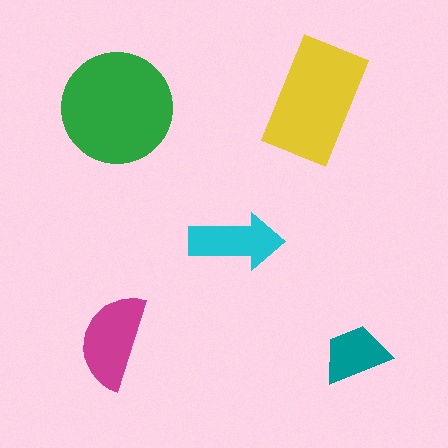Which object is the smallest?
The teal trapezoid.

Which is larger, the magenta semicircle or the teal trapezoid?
The magenta semicircle.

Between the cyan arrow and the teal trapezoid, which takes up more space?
The cyan arrow.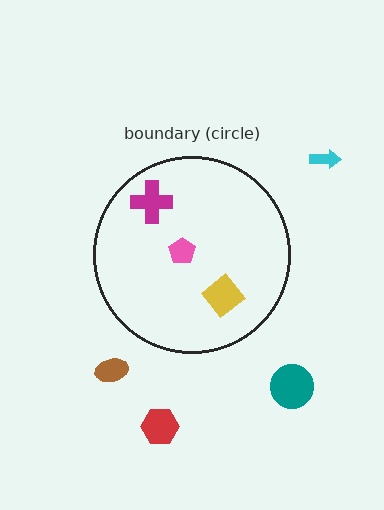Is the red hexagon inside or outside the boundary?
Outside.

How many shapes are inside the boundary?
3 inside, 4 outside.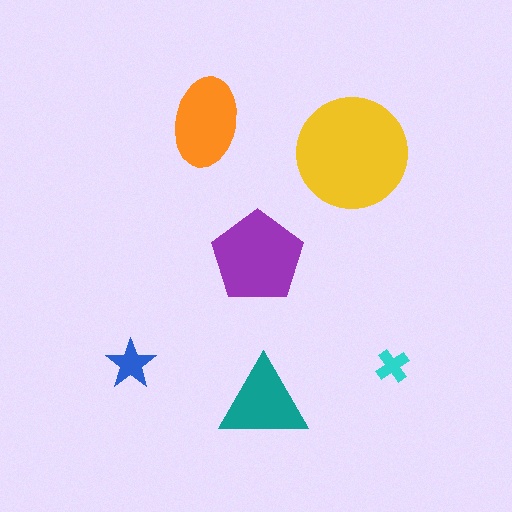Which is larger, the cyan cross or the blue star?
The blue star.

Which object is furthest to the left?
The blue star is leftmost.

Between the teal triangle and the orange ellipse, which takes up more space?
The orange ellipse.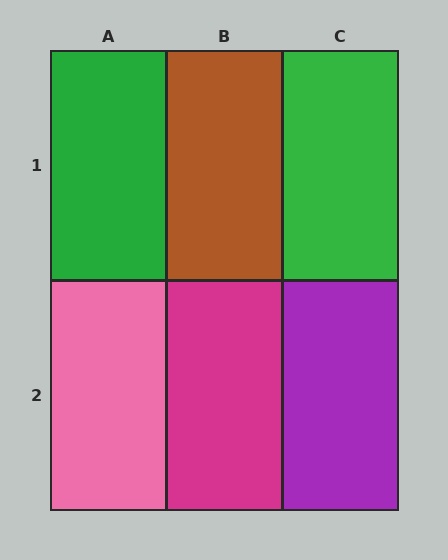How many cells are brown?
1 cell is brown.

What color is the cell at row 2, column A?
Pink.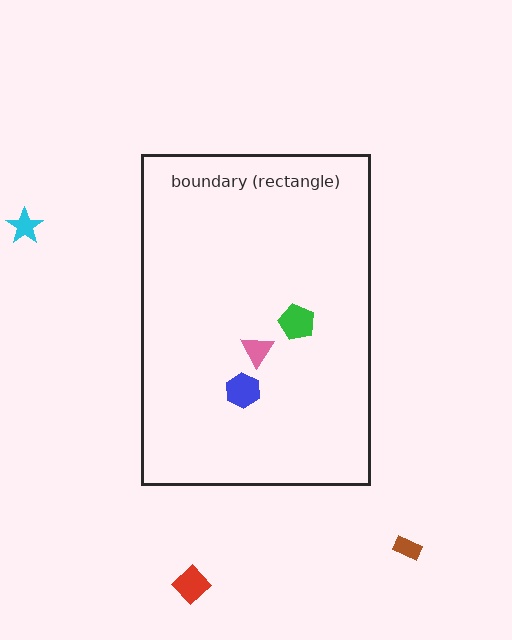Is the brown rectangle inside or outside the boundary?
Outside.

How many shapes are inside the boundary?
3 inside, 3 outside.